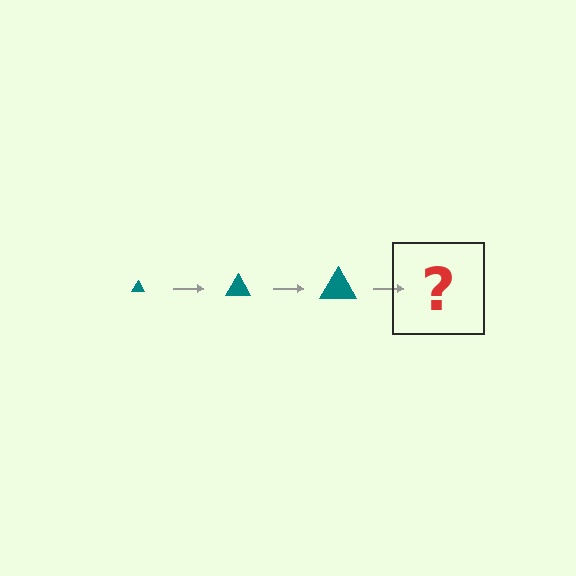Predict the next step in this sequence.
The next step is a teal triangle, larger than the previous one.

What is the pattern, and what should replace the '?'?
The pattern is that the triangle gets progressively larger each step. The '?' should be a teal triangle, larger than the previous one.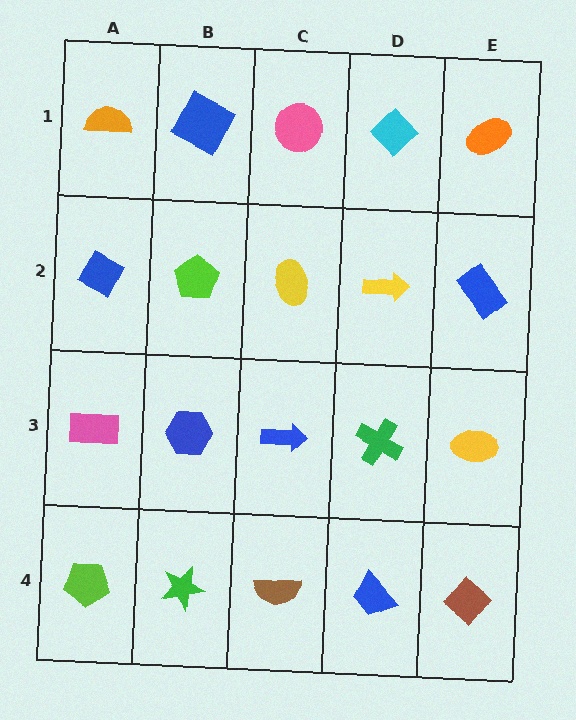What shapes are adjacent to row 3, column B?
A lime pentagon (row 2, column B), a green star (row 4, column B), a pink rectangle (row 3, column A), a blue arrow (row 3, column C).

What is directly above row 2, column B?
A blue square.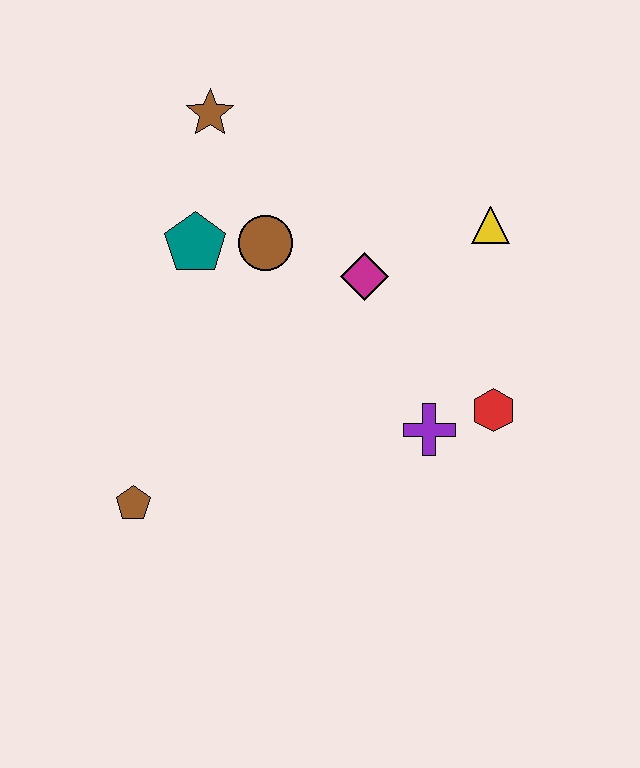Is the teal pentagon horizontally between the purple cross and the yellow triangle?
No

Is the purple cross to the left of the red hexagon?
Yes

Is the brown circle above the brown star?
No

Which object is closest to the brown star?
The teal pentagon is closest to the brown star.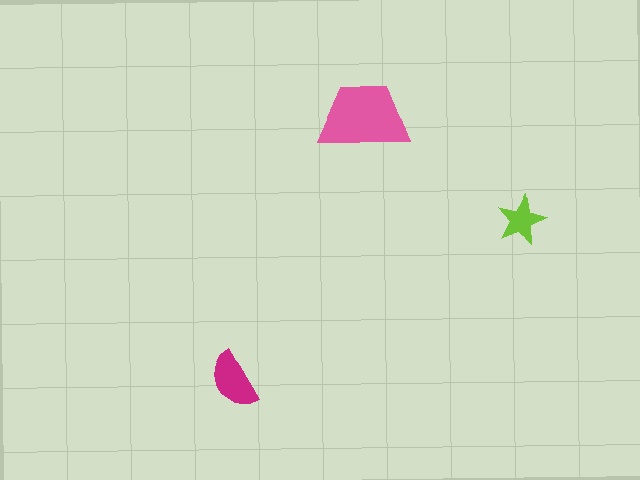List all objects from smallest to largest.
The lime star, the magenta semicircle, the pink trapezoid.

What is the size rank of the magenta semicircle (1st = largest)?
2nd.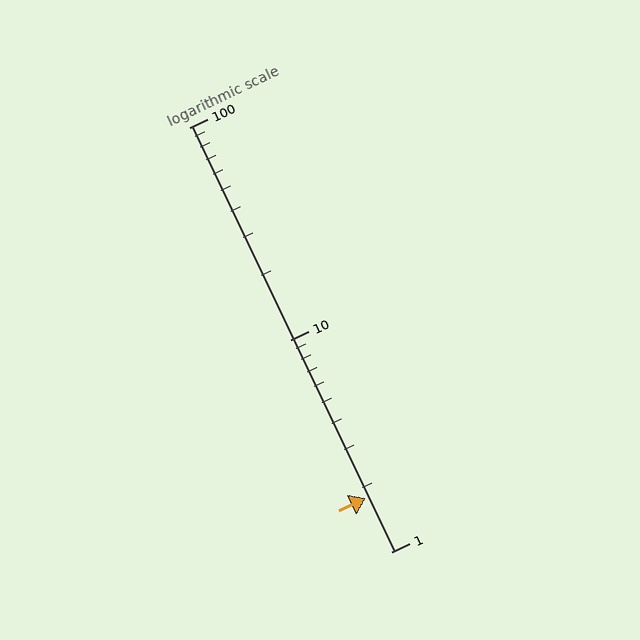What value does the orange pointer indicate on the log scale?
The pointer indicates approximately 1.8.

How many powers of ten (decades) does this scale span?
The scale spans 2 decades, from 1 to 100.